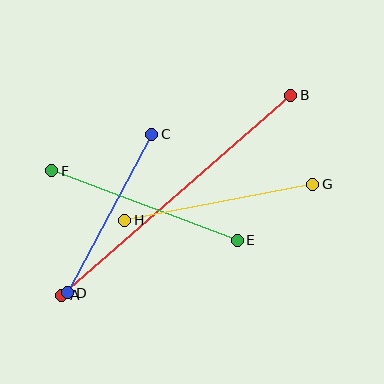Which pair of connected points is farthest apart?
Points A and B are farthest apart.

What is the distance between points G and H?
The distance is approximately 191 pixels.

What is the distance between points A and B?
The distance is approximately 304 pixels.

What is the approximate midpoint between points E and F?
The midpoint is at approximately (145, 206) pixels.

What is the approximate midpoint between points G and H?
The midpoint is at approximately (219, 202) pixels.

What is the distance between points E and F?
The distance is approximately 198 pixels.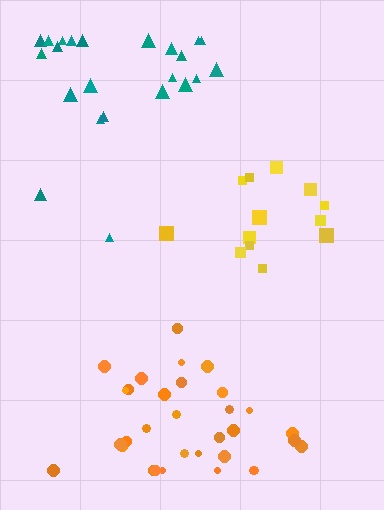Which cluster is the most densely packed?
Yellow.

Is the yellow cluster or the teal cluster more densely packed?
Yellow.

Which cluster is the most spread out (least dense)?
Teal.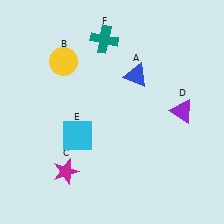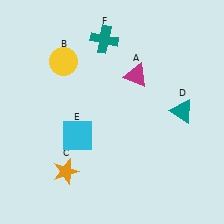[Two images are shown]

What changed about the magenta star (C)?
In Image 1, C is magenta. In Image 2, it changed to orange.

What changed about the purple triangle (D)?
In Image 1, D is purple. In Image 2, it changed to teal.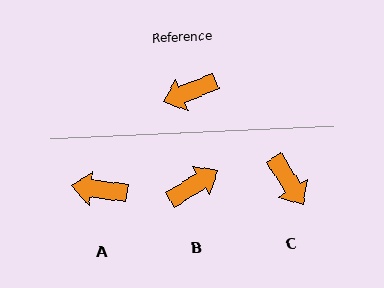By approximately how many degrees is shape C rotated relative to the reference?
Approximately 100 degrees counter-clockwise.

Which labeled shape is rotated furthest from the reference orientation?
B, about 170 degrees away.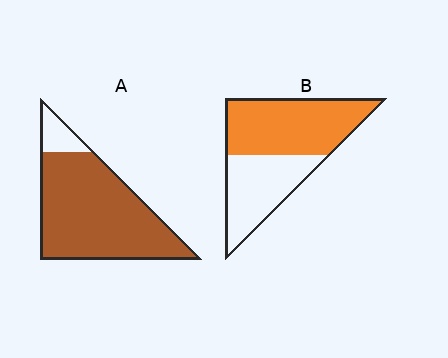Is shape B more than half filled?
Yes.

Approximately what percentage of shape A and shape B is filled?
A is approximately 90% and B is approximately 60%.